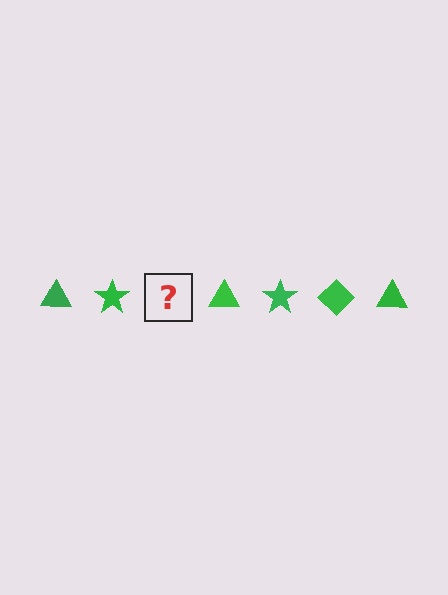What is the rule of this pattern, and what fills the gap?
The rule is that the pattern cycles through triangle, star, diamond shapes in green. The gap should be filled with a green diamond.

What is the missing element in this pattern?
The missing element is a green diamond.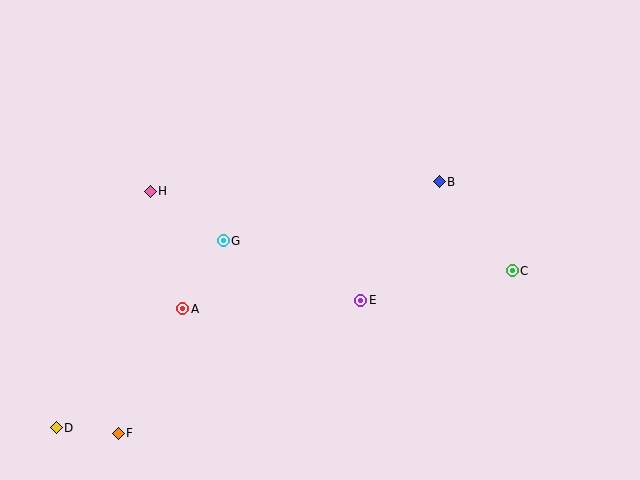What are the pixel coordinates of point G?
Point G is at (223, 241).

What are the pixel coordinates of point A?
Point A is at (183, 309).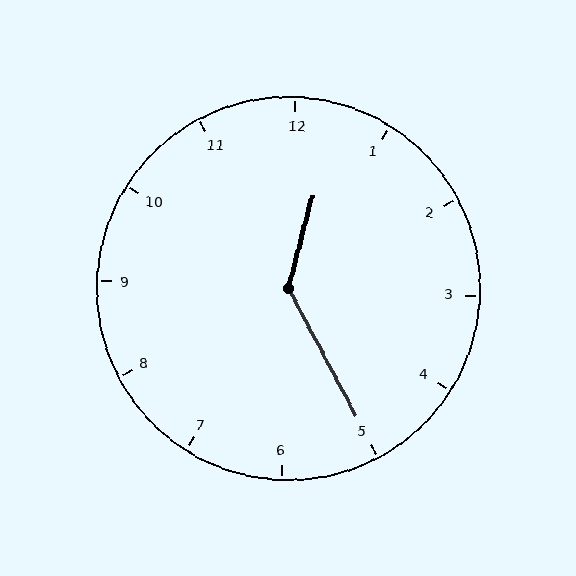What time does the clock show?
12:25.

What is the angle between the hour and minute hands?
Approximately 138 degrees.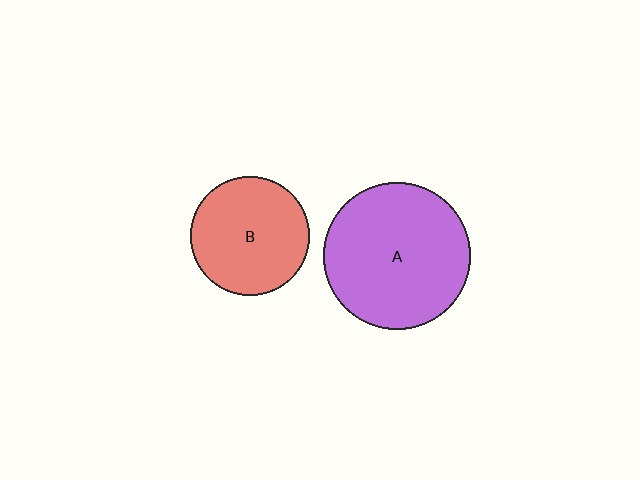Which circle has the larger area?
Circle A (purple).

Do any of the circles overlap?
No, none of the circles overlap.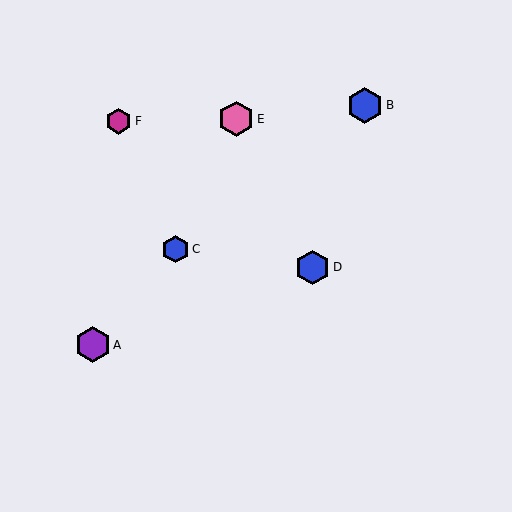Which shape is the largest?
The blue hexagon (labeled B) is the largest.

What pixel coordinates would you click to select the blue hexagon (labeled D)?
Click at (312, 267) to select the blue hexagon D.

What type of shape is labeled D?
Shape D is a blue hexagon.